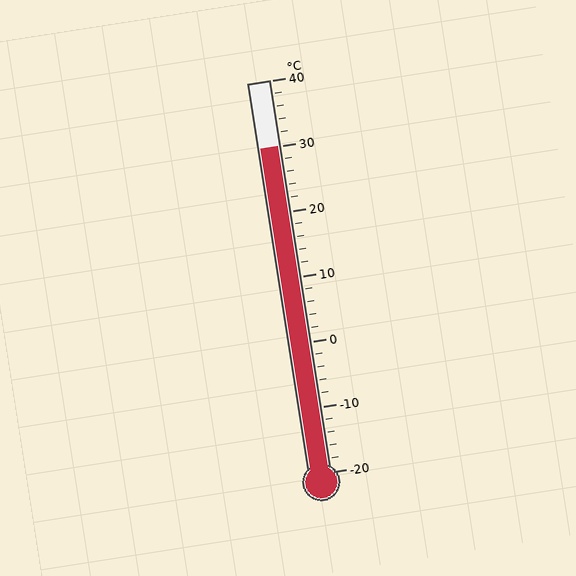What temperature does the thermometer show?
The thermometer shows approximately 30°C.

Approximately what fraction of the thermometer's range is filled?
The thermometer is filled to approximately 85% of its range.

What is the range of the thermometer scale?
The thermometer scale ranges from -20°C to 40°C.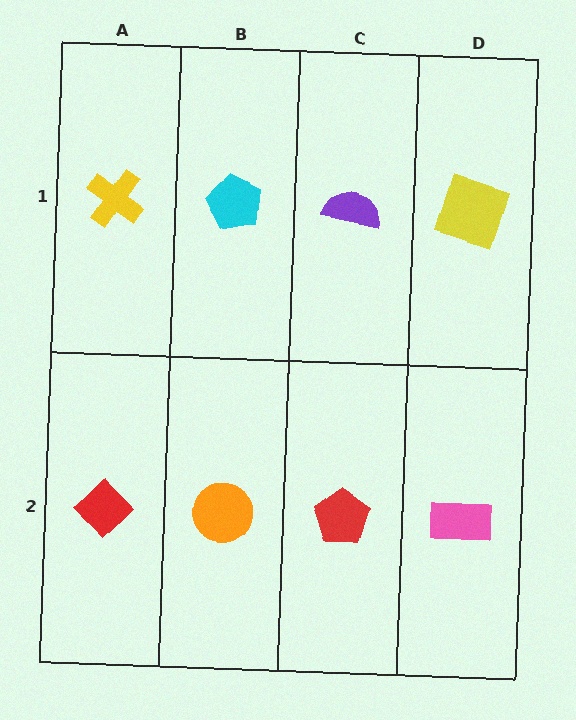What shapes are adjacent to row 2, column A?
A yellow cross (row 1, column A), an orange circle (row 2, column B).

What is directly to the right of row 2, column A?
An orange circle.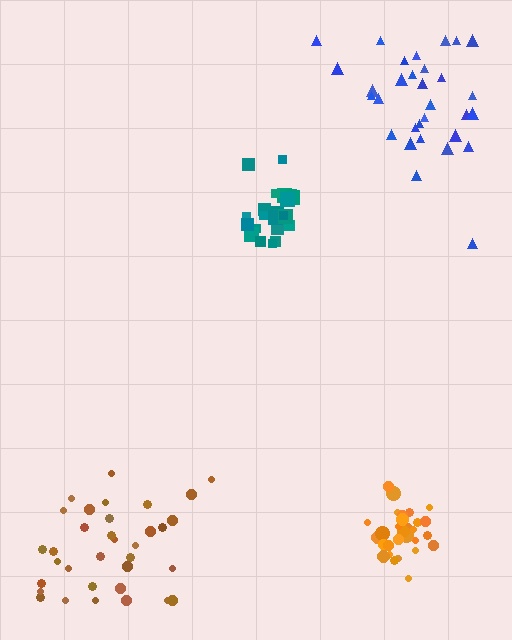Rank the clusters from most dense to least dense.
orange, teal, brown, blue.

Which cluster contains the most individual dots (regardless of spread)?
Brown (34).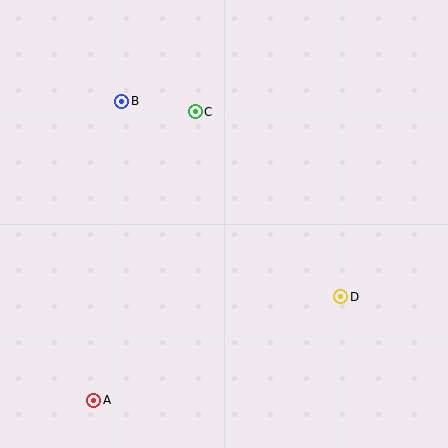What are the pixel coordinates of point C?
Point C is at (195, 112).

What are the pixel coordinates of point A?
Point A is at (94, 400).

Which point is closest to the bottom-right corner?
Point D is closest to the bottom-right corner.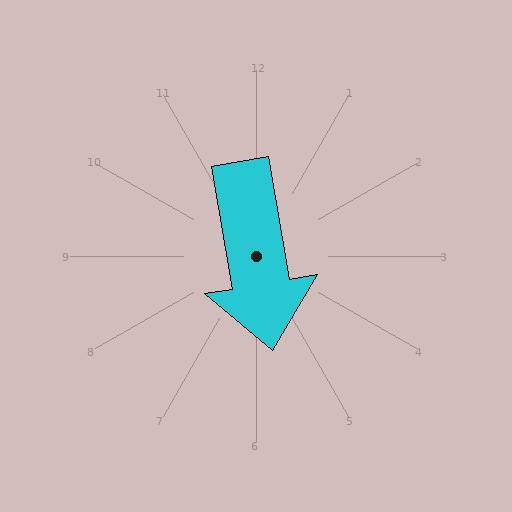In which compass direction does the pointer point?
South.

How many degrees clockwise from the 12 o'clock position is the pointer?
Approximately 170 degrees.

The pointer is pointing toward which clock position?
Roughly 6 o'clock.